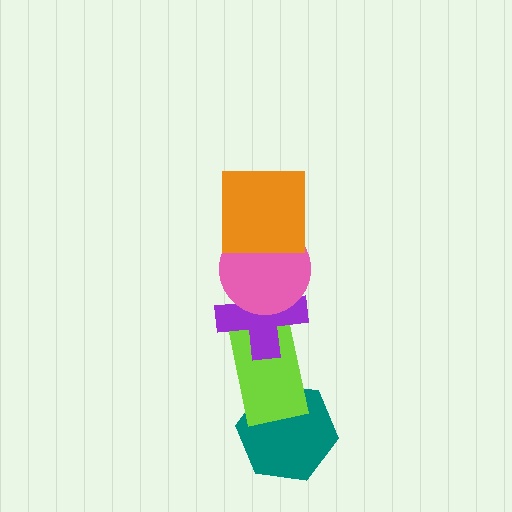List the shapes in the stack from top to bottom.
From top to bottom: the orange square, the pink circle, the purple cross, the lime rectangle, the teal hexagon.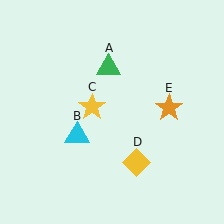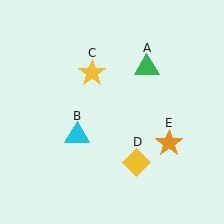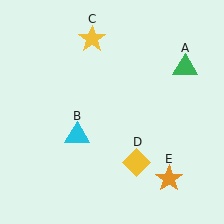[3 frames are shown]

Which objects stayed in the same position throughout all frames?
Cyan triangle (object B) and yellow diamond (object D) remained stationary.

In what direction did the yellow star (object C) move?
The yellow star (object C) moved up.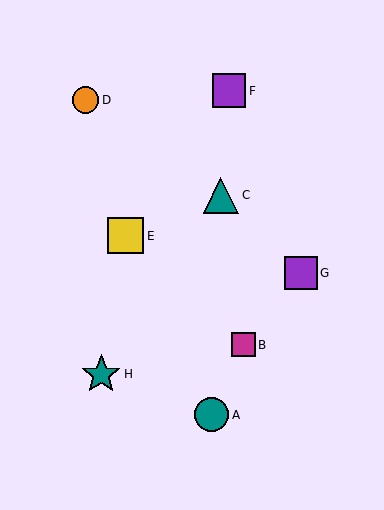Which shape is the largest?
The teal star (labeled H) is the largest.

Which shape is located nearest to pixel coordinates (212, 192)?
The teal triangle (labeled C) at (221, 195) is nearest to that location.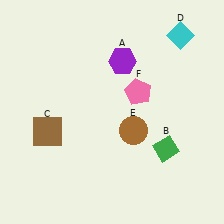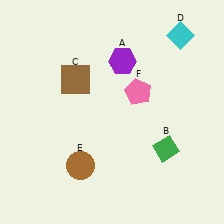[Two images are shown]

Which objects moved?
The objects that moved are: the brown square (C), the brown circle (E).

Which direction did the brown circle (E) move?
The brown circle (E) moved left.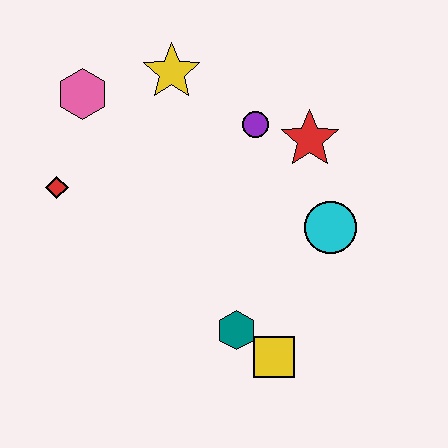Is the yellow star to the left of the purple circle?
Yes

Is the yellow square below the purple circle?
Yes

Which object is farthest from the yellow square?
The pink hexagon is farthest from the yellow square.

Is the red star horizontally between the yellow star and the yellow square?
No